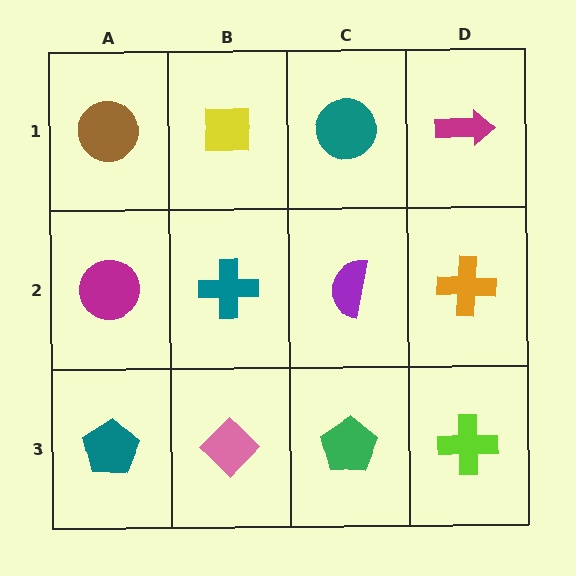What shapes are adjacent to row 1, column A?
A magenta circle (row 2, column A), a yellow square (row 1, column B).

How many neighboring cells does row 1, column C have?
3.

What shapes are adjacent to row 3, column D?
An orange cross (row 2, column D), a green pentagon (row 3, column C).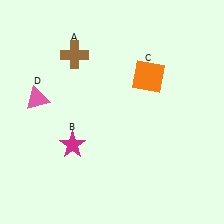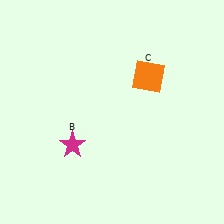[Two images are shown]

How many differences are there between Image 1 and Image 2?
There are 2 differences between the two images.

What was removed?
The pink triangle (D), the brown cross (A) were removed in Image 2.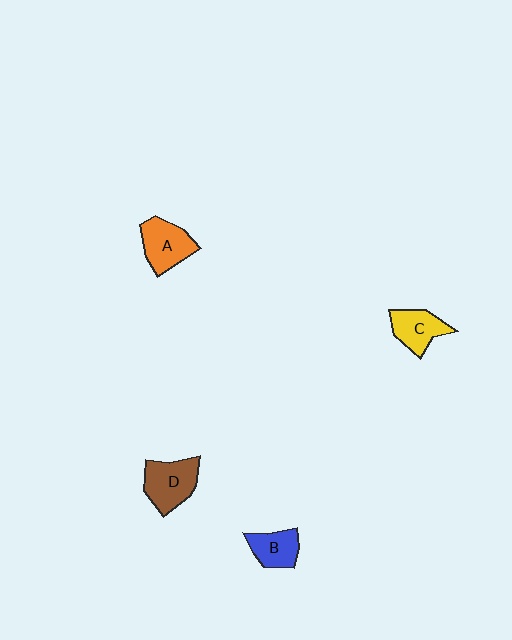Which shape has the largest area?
Shape D (brown).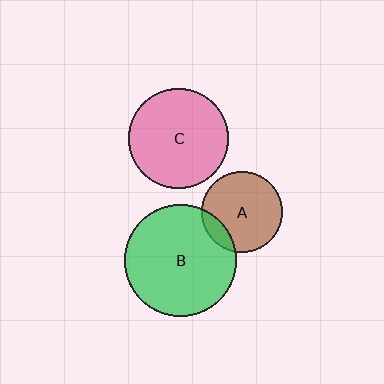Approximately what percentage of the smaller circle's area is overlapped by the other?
Approximately 15%.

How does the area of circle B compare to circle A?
Approximately 1.9 times.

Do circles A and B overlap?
Yes.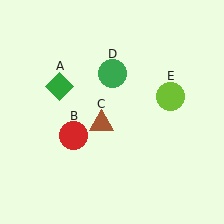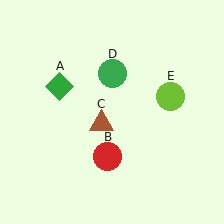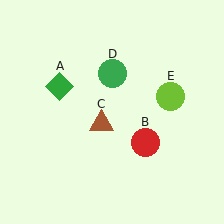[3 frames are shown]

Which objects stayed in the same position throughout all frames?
Green diamond (object A) and brown triangle (object C) and green circle (object D) and lime circle (object E) remained stationary.